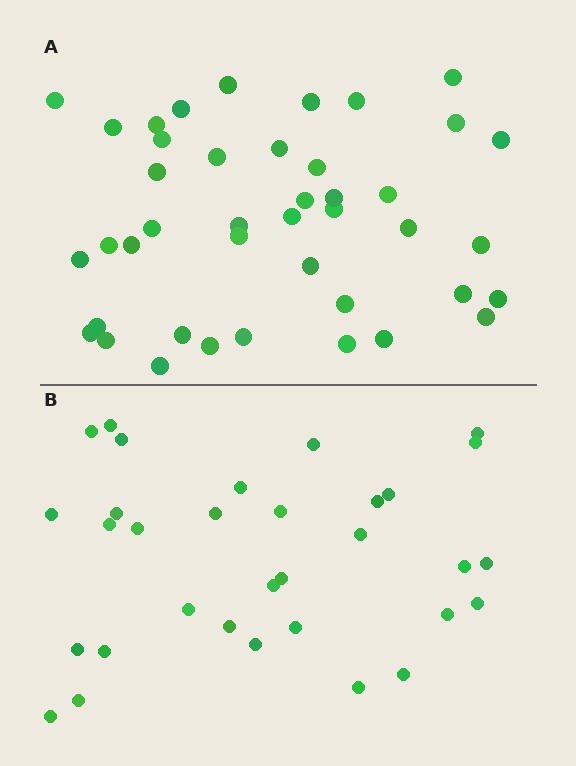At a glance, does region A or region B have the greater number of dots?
Region A (the top region) has more dots.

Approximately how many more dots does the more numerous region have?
Region A has roughly 10 or so more dots than region B.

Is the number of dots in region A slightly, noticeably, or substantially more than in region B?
Region A has noticeably more, but not dramatically so. The ratio is roughly 1.3 to 1.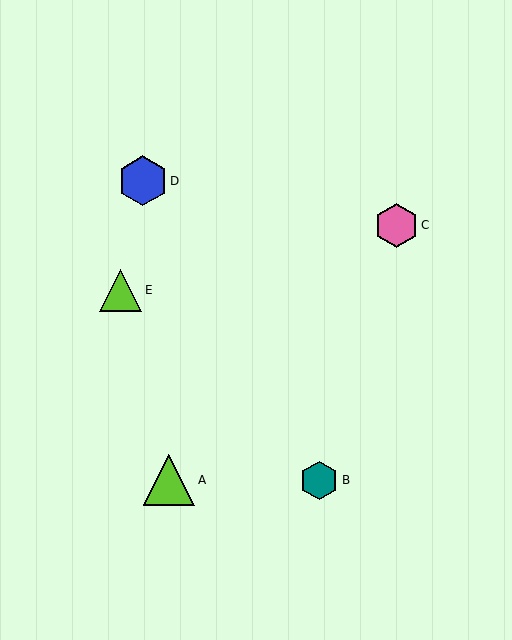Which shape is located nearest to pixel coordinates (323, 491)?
The teal hexagon (labeled B) at (319, 480) is nearest to that location.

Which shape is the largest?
The lime triangle (labeled A) is the largest.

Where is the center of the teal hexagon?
The center of the teal hexagon is at (319, 480).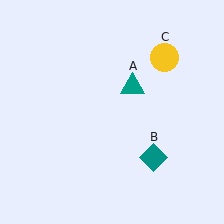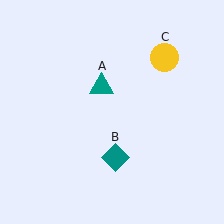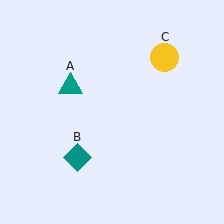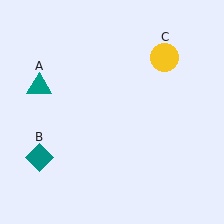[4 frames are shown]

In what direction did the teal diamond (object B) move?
The teal diamond (object B) moved left.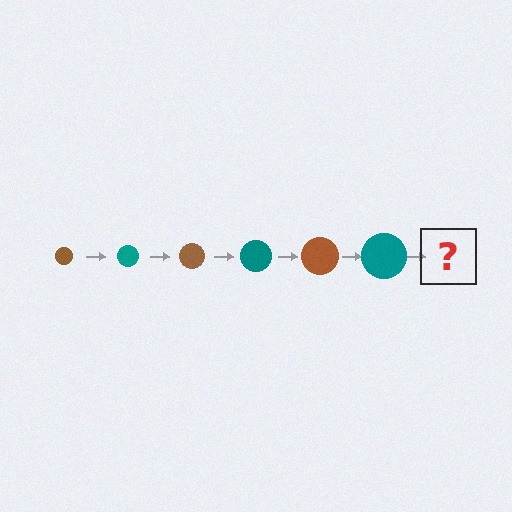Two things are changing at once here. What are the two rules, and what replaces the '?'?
The two rules are that the circle grows larger each step and the color cycles through brown and teal. The '?' should be a brown circle, larger than the previous one.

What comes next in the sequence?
The next element should be a brown circle, larger than the previous one.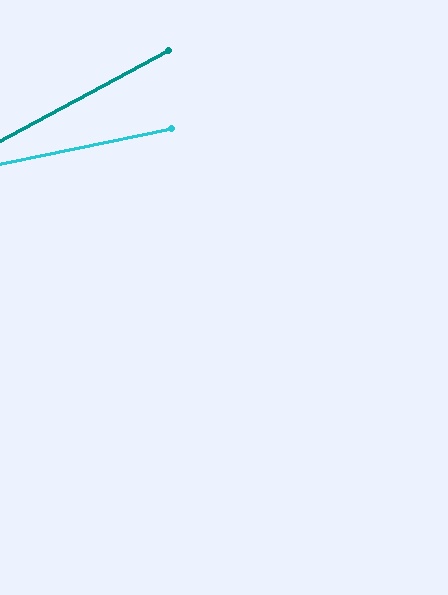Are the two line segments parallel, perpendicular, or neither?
Neither parallel nor perpendicular — they differ by about 17°.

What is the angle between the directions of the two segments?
Approximately 17 degrees.